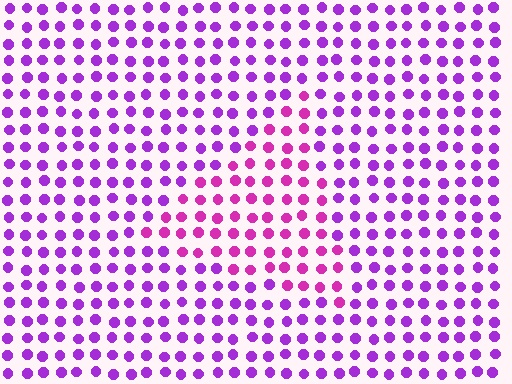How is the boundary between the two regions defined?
The boundary is defined purely by a slight shift in hue (about 31 degrees). Spacing, size, and orientation are identical on both sides.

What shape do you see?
I see a triangle.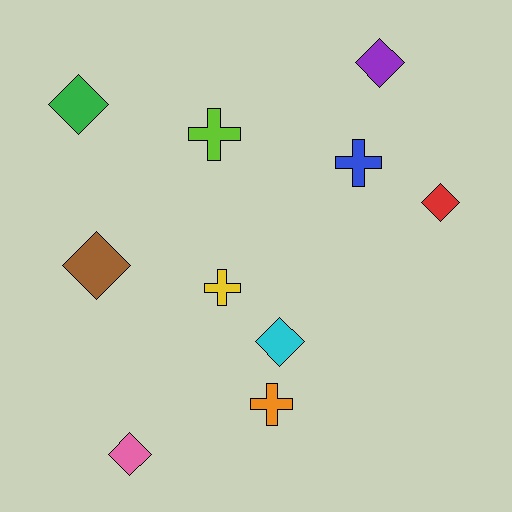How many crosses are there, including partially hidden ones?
There are 4 crosses.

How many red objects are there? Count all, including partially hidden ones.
There is 1 red object.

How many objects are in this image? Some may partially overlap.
There are 10 objects.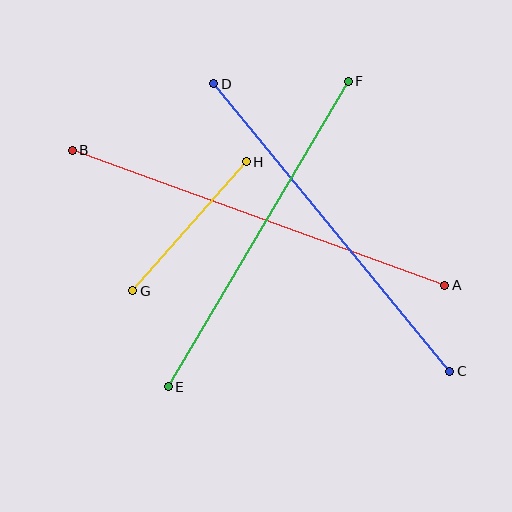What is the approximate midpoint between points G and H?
The midpoint is at approximately (189, 226) pixels.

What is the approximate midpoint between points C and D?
The midpoint is at approximately (332, 228) pixels.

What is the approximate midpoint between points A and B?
The midpoint is at approximately (259, 218) pixels.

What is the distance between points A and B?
The distance is approximately 396 pixels.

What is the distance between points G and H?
The distance is approximately 172 pixels.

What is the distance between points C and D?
The distance is approximately 372 pixels.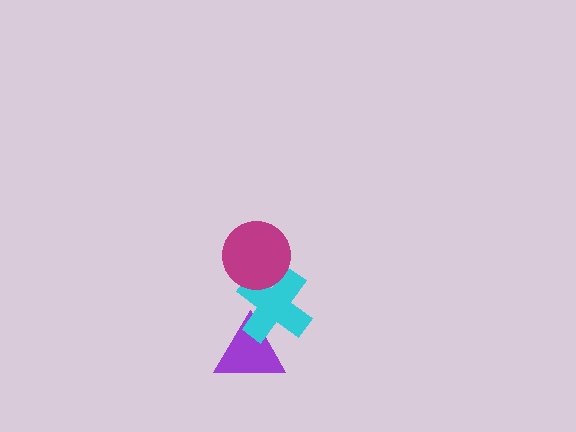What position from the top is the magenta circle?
The magenta circle is 1st from the top.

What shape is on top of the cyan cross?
The magenta circle is on top of the cyan cross.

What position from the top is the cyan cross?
The cyan cross is 2nd from the top.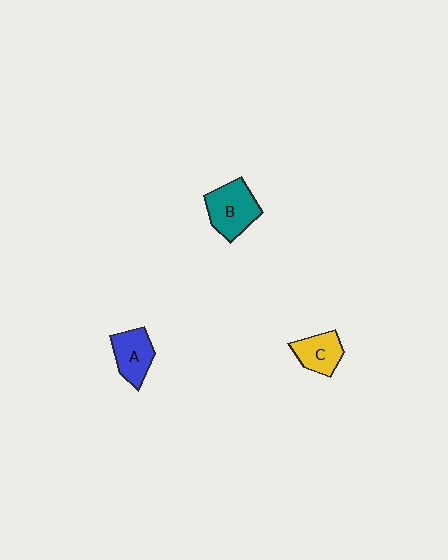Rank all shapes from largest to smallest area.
From largest to smallest: B (teal), A (blue), C (yellow).